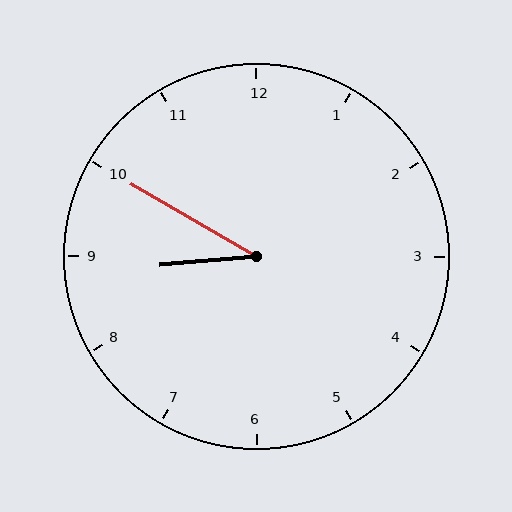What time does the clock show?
8:50.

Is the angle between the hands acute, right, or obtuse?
It is acute.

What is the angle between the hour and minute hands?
Approximately 35 degrees.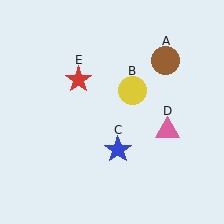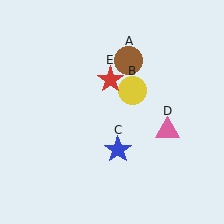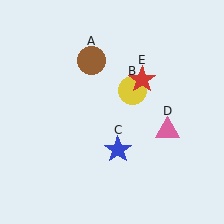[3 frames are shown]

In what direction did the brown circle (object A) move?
The brown circle (object A) moved left.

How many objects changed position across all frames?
2 objects changed position: brown circle (object A), red star (object E).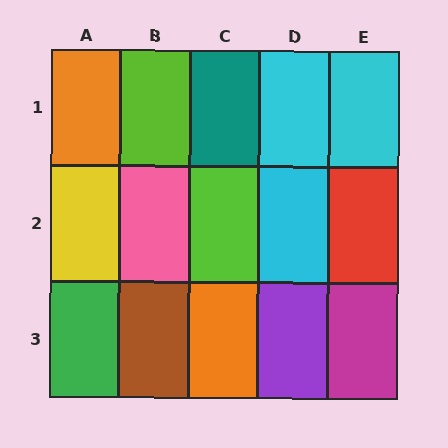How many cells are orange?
2 cells are orange.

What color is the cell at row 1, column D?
Cyan.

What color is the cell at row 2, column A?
Yellow.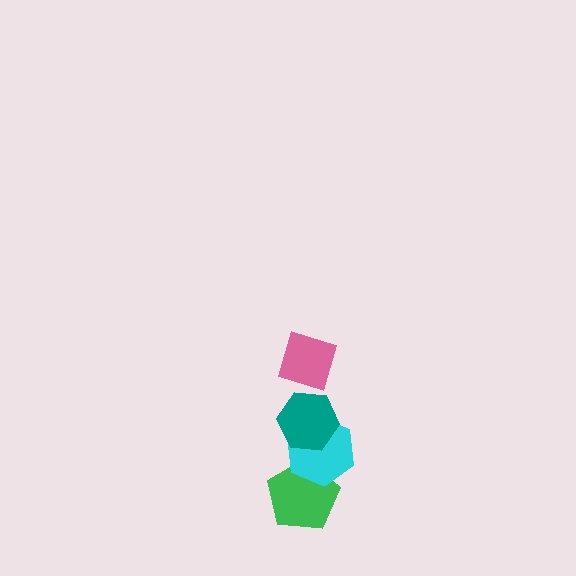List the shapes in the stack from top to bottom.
From top to bottom: the pink diamond, the teal hexagon, the cyan hexagon, the green pentagon.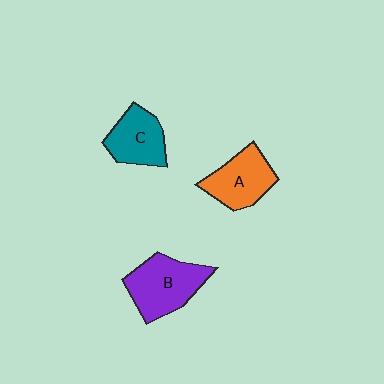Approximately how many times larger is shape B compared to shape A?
Approximately 1.2 times.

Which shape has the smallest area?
Shape C (teal).